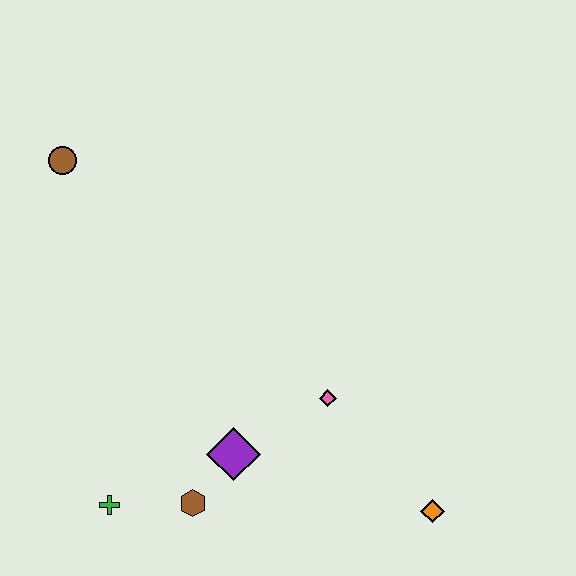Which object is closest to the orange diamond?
The pink diamond is closest to the orange diamond.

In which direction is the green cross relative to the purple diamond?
The green cross is to the left of the purple diamond.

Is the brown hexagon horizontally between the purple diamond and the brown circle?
Yes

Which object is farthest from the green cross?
The brown circle is farthest from the green cross.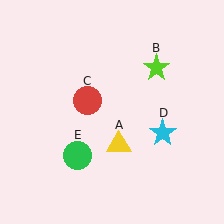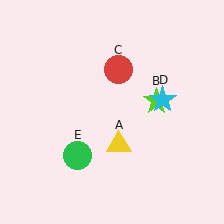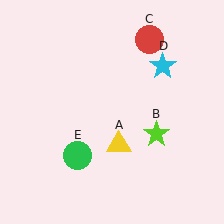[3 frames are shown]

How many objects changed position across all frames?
3 objects changed position: lime star (object B), red circle (object C), cyan star (object D).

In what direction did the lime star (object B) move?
The lime star (object B) moved down.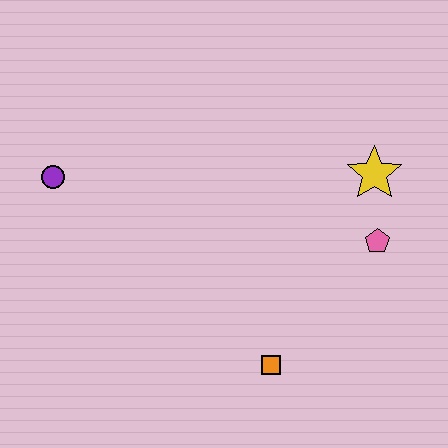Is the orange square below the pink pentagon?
Yes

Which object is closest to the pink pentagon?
The yellow star is closest to the pink pentagon.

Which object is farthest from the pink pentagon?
The purple circle is farthest from the pink pentagon.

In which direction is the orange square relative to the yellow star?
The orange square is below the yellow star.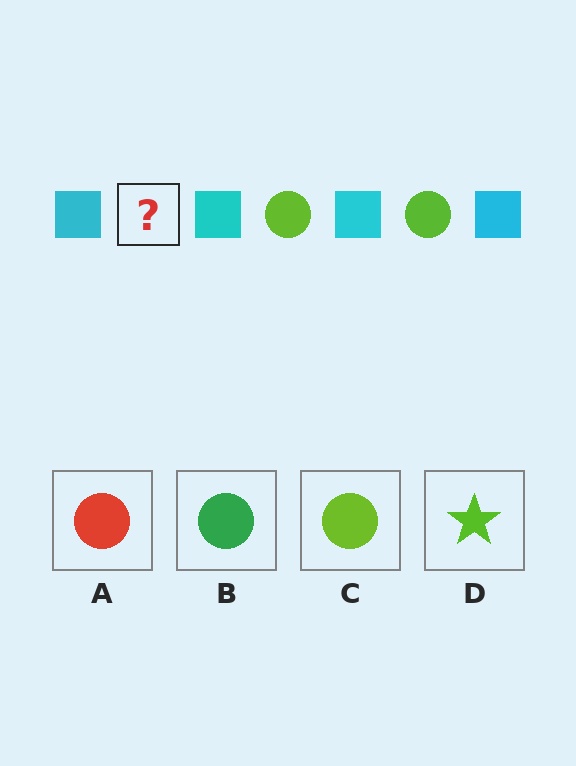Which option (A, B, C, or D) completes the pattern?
C.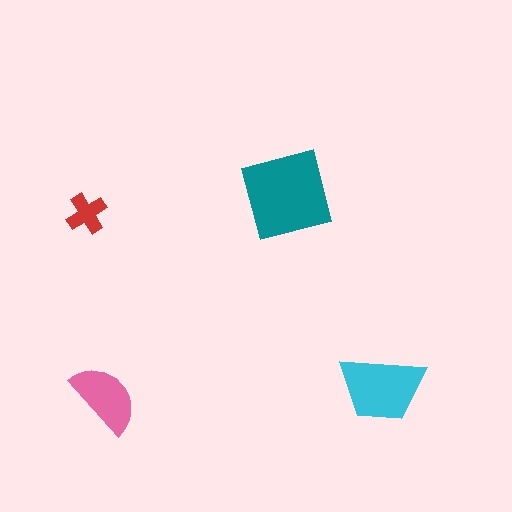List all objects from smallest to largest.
The red cross, the pink semicircle, the cyan trapezoid, the teal square.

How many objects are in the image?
There are 4 objects in the image.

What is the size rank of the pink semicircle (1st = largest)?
3rd.